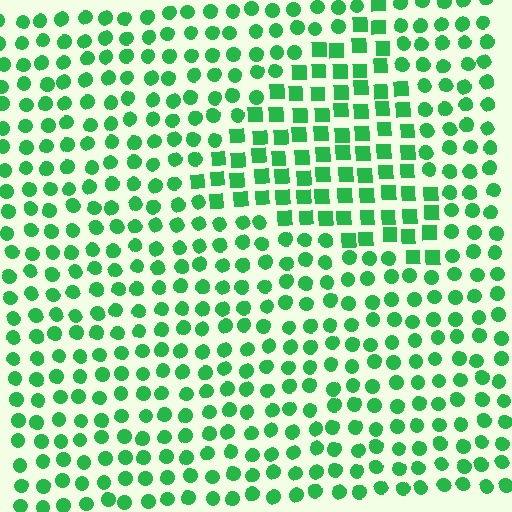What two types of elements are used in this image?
The image uses squares inside the triangle region and circles outside it.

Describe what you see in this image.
The image is filled with small green elements arranged in a uniform grid. A triangle-shaped region contains squares, while the surrounding area contains circles. The boundary is defined purely by the change in element shape.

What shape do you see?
I see a triangle.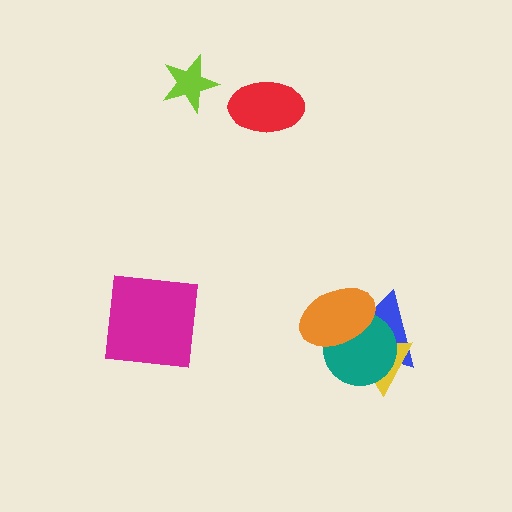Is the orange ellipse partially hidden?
No, no other shape covers it.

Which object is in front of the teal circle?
The orange ellipse is in front of the teal circle.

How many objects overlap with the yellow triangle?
3 objects overlap with the yellow triangle.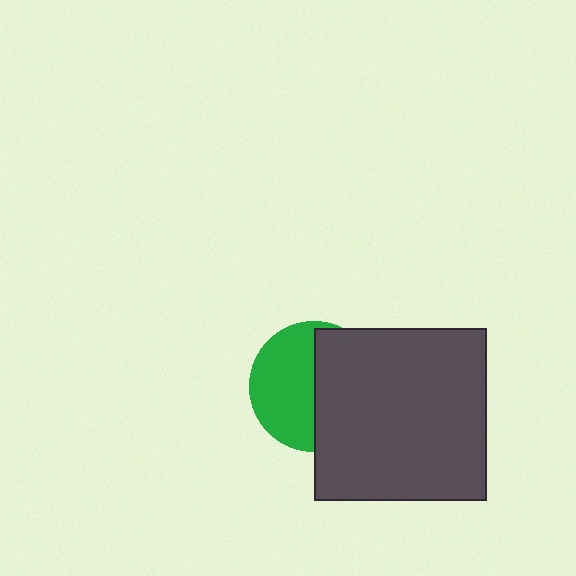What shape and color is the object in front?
The object in front is a dark gray square.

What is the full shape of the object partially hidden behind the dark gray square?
The partially hidden object is a green circle.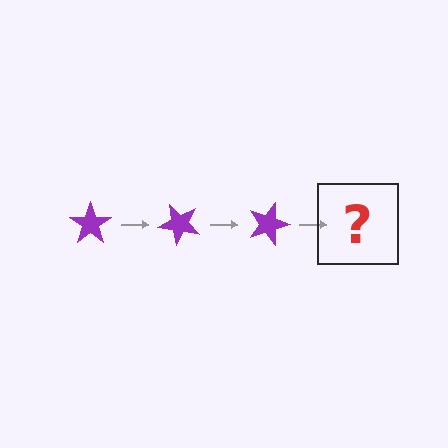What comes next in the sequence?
The next element should be a purple star rotated 135 degrees.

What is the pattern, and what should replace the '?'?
The pattern is that the star rotates 45 degrees each step. The '?' should be a purple star rotated 135 degrees.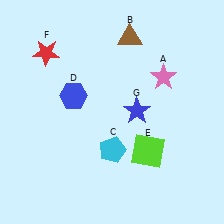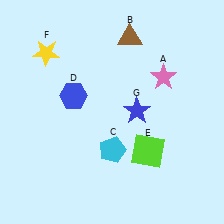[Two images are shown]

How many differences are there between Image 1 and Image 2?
There is 1 difference between the two images.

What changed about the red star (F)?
In Image 1, F is red. In Image 2, it changed to yellow.